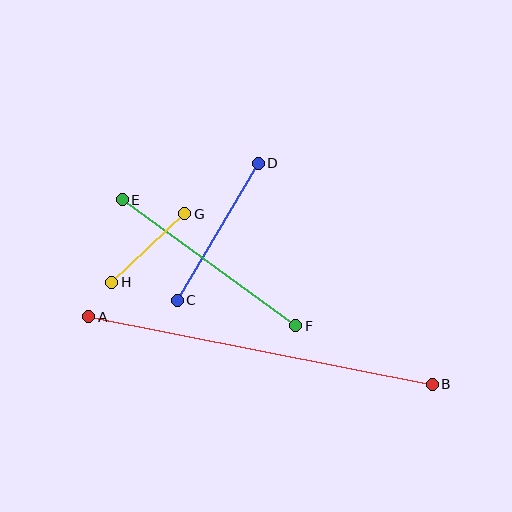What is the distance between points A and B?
The distance is approximately 350 pixels.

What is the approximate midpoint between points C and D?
The midpoint is at approximately (218, 232) pixels.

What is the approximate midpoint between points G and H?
The midpoint is at approximately (148, 248) pixels.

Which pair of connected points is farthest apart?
Points A and B are farthest apart.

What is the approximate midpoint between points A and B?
The midpoint is at approximately (261, 351) pixels.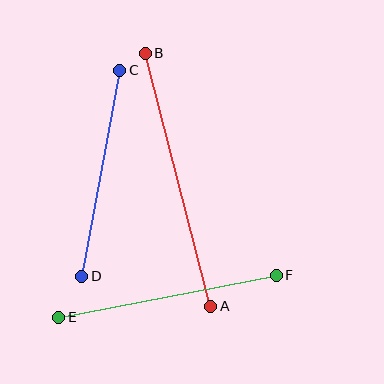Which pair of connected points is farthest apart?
Points A and B are farthest apart.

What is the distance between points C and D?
The distance is approximately 209 pixels.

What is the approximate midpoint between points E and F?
The midpoint is at approximately (167, 296) pixels.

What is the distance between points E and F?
The distance is approximately 221 pixels.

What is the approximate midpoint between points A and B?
The midpoint is at approximately (178, 180) pixels.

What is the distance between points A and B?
The distance is approximately 261 pixels.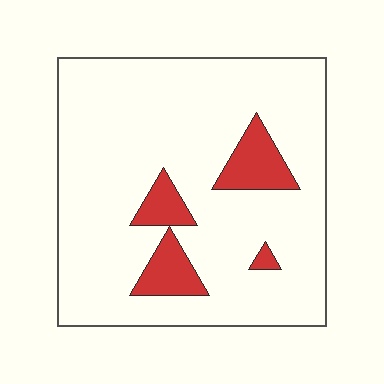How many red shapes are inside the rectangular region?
4.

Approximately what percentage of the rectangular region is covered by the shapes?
Approximately 10%.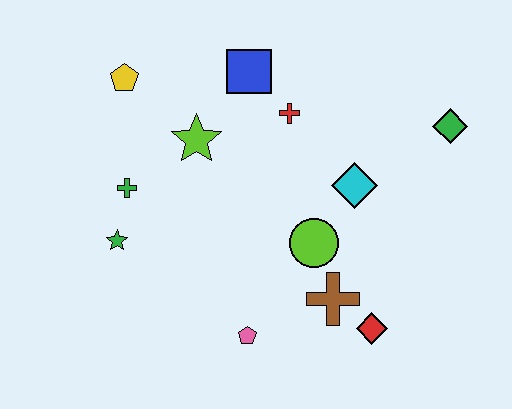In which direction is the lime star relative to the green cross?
The lime star is to the right of the green cross.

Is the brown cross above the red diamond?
Yes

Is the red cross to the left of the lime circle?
Yes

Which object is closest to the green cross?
The green star is closest to the green cross.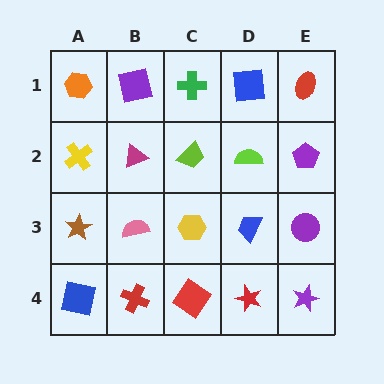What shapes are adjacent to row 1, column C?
A lime trapezoid (row 2, column C), a purple square (row 1, column B), a blue square (row 1, column D).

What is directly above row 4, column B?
A pink semicircle.